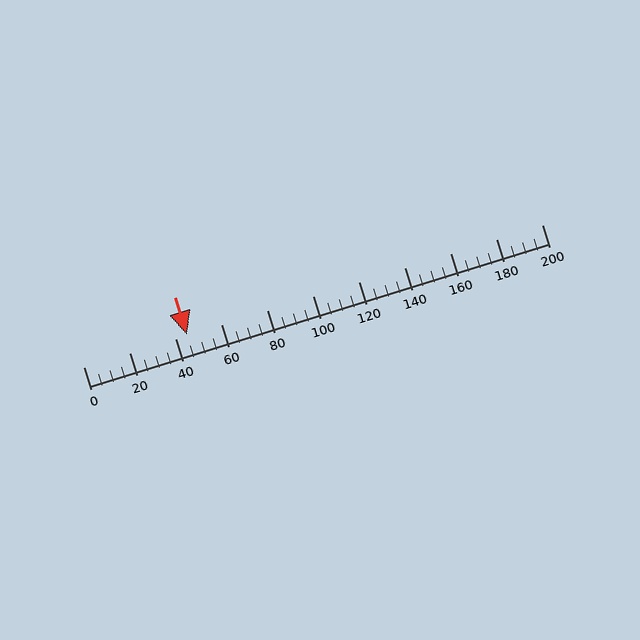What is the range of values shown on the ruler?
The ruler shows values from 0 to 200.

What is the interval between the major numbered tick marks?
The major tick marks are spaced 20 units apart.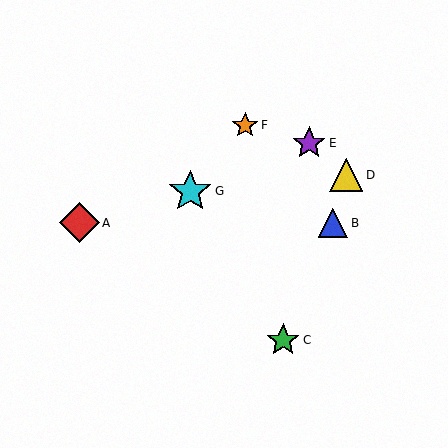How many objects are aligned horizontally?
2 objects (A, B) are aligned horizontally.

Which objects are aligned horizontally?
Objects A, B are aligned horizontally.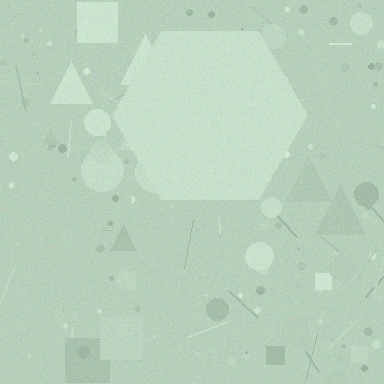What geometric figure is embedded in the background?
A hexagon is embedded in the background.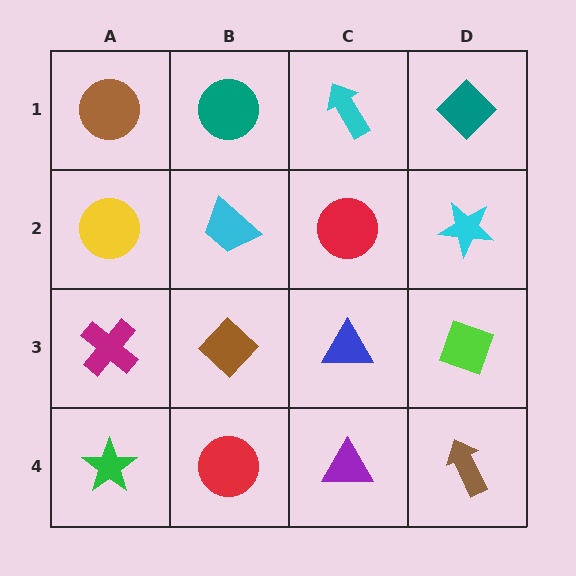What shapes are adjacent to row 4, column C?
A blue triangle (row 3, column C), a red circle (row 4, column B), a brown arrow (row 4, column D).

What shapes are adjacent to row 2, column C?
A cyan arrow (row 1, column C), a blue triangle (row 3, column C), a cyan trapezoid (row 2, column B), a cyan star (row 2, column D).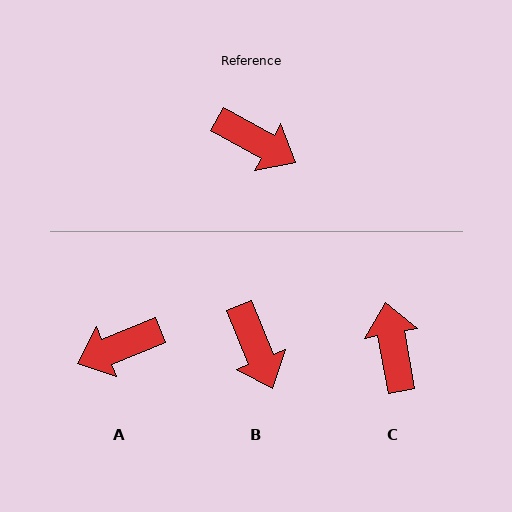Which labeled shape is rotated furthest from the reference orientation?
C, about 130 degrees away.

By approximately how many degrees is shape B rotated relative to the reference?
Approximately 39 degrees clockwise.